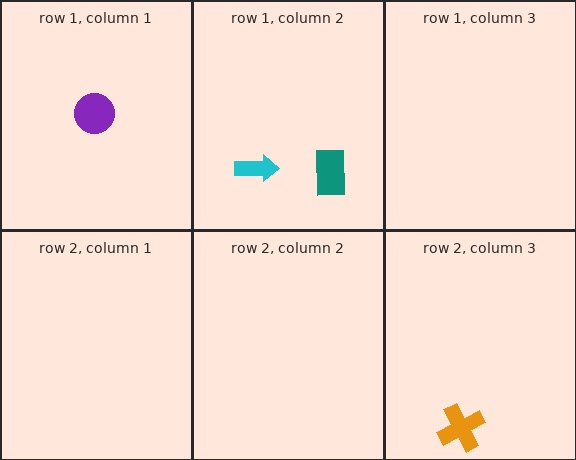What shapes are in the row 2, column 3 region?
The orange cross.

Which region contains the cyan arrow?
The row 1, column 2 region.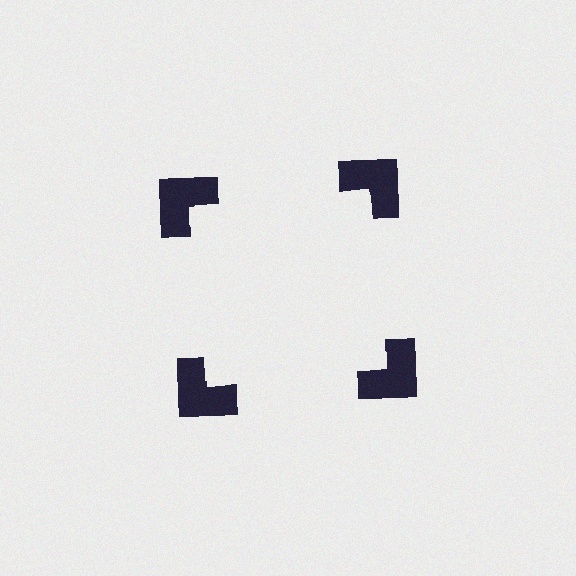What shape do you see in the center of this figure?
An illusory square — its edges are inferred from the aligned wedge cuts in the notched squares, not physically drawn.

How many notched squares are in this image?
There are 4 — one at each vertex of the illusory square.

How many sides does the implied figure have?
4 sides.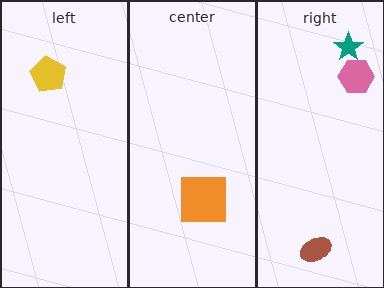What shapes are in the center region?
The orange square.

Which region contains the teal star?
The right region.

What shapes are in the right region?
The brown ellipse, the teal star, the pink hexagon.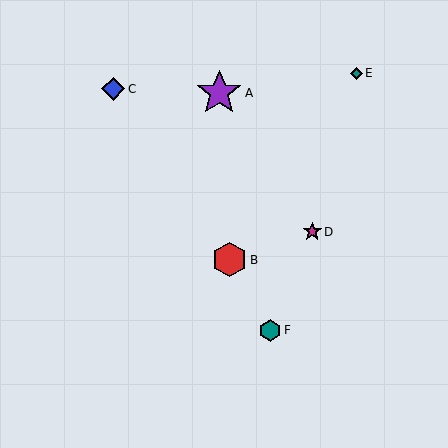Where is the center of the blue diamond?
The center of the blue diamond is at (113, 89).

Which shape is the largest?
The purple star (labeled A) is the largest.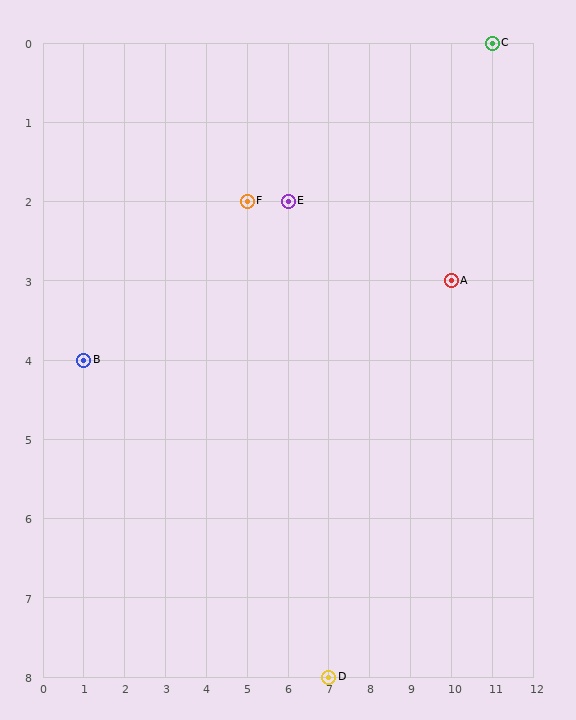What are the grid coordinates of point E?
Point E is at grid coordinates (6, 2).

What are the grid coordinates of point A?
Point A is at grid coordinates (10, 3).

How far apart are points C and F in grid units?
Points C and F are 6 columns and 2 rows apart (about 6.3 grid units diagonally).